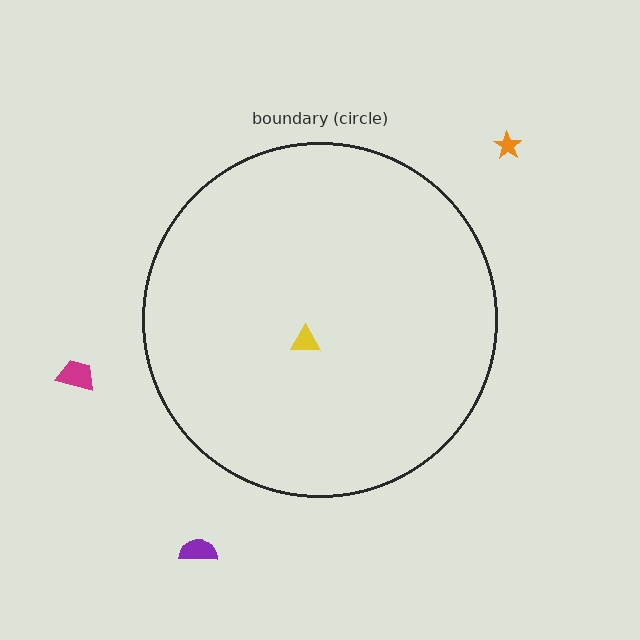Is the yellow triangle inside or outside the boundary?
Inside.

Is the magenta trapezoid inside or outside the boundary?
Outside.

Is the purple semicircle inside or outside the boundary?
Outside.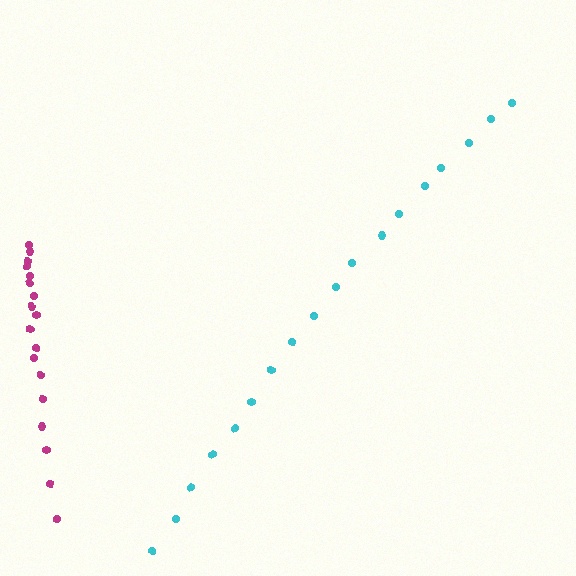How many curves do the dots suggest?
There are 2 distinct paths.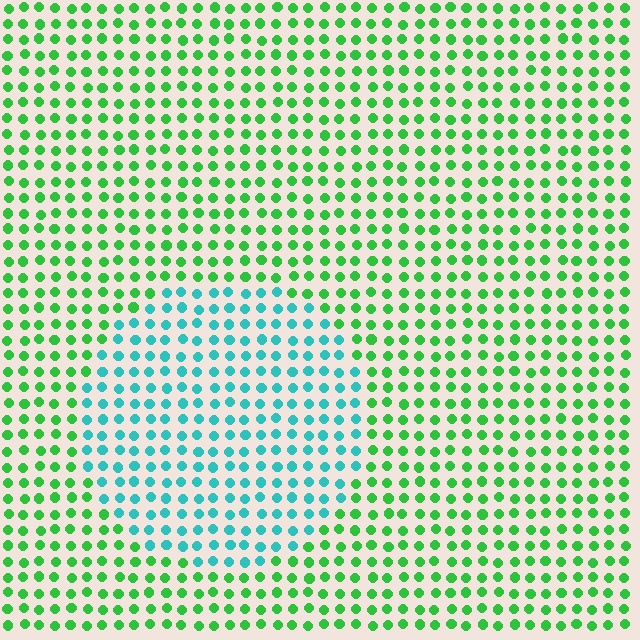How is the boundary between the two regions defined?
The boundary is defined purely by a slight shift in hue (about 52 degrees). Spacing, size, and orientation are identical on both sides.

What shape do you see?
I see a circle.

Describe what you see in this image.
The image is filled with small green elements in a uniform arrangement. A circle-shaped region is visible where the elements are tinted to a slightly different hue, forming a subtle color boundary.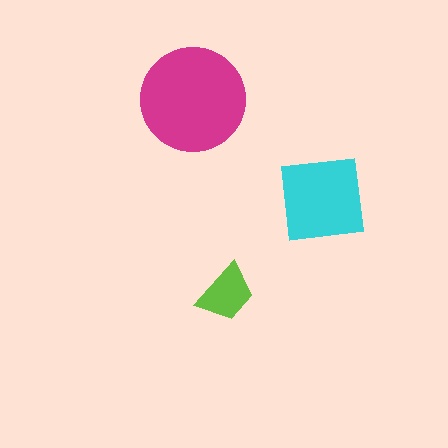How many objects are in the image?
There are 3 objects in the image.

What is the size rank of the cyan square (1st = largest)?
2nd.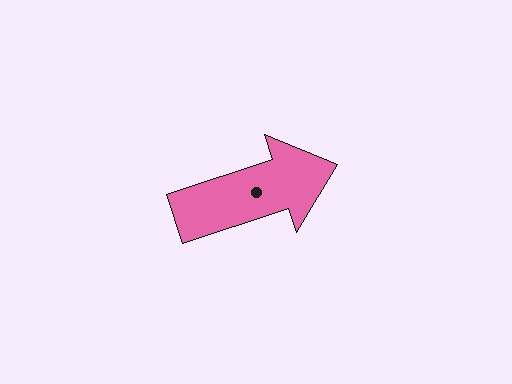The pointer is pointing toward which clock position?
Roughly 2 o'clock.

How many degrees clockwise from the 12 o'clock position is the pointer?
Approximately 72 degrees.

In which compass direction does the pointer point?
East.